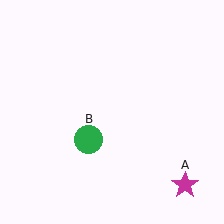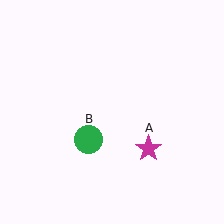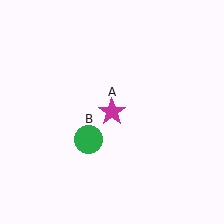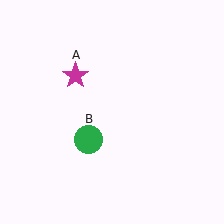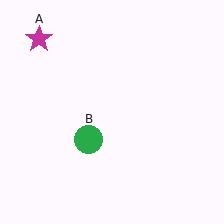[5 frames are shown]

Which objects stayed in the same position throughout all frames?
Green circle (object B) remained stationary.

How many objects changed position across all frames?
1 object changed position: magenta star (object A).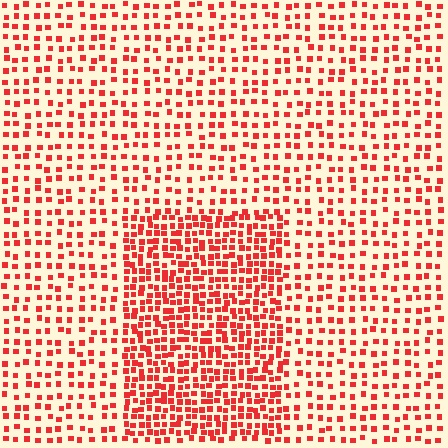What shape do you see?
I see a rectangle.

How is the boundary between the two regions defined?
The boundary is defined by a change in element density (approximately 2.0x ratio). All elements are the same color, size, and shape.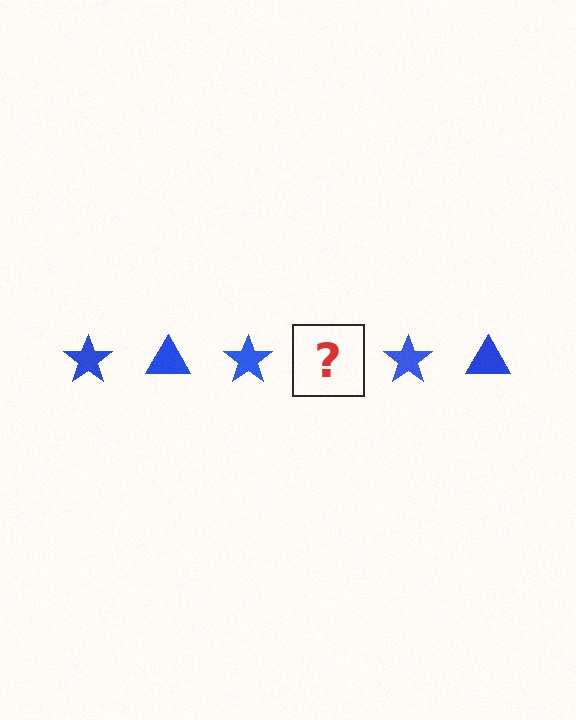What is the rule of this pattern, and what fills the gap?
The rule is that the pattern cycles through star, triangle shapes in blue. The gap should be filled with a blue triangle.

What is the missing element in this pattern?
The missing element is a blue triangle.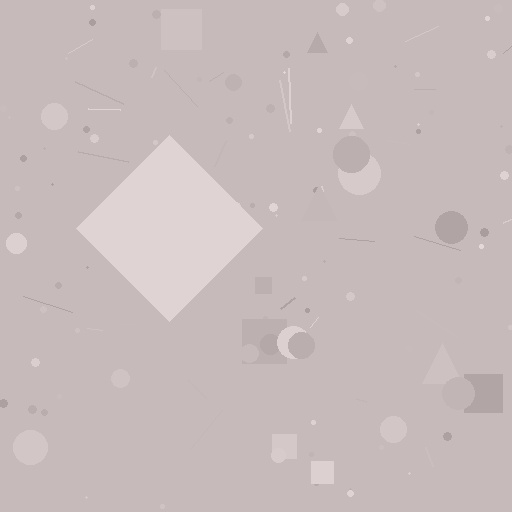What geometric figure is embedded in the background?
A diamond is embedded in the background.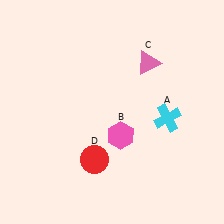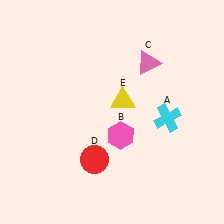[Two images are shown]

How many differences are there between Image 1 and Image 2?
There is 1 difference between the two images.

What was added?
A yellow triangle (E) was added in Image 2.